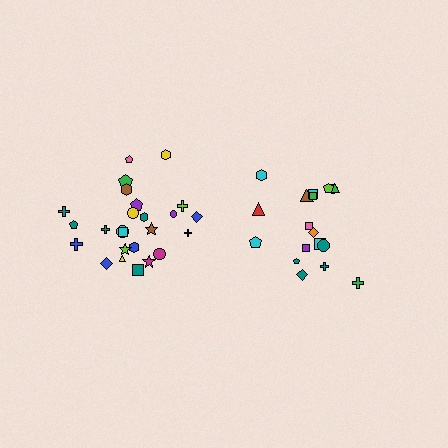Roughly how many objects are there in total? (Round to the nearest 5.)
Roughly 45 objects in total.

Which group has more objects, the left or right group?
The left group.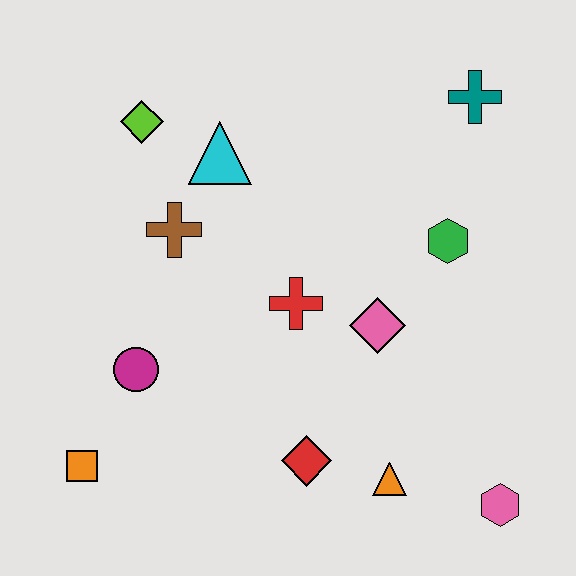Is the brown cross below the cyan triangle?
Yes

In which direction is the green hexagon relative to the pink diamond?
The green hexagon is above the pink diamond.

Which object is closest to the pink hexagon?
The orange triangle is closest to the pink hexagon.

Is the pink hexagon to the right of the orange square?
Yes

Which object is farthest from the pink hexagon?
The lime diamond is farthest from the pink hexagon.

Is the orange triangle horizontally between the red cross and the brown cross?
No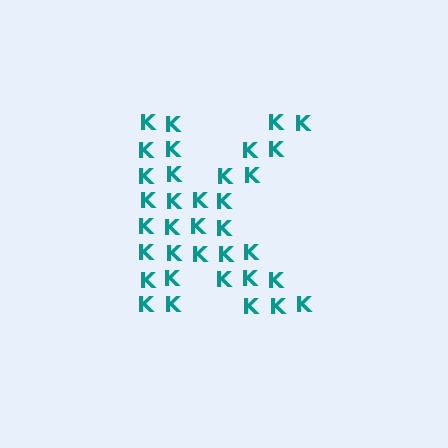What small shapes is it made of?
It is made of small letter K's.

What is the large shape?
The large shape is the letter K.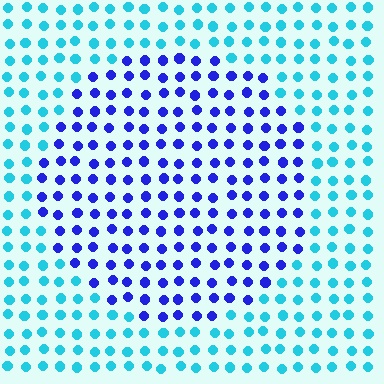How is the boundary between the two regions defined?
The boundary is defined purely by a slight shift in hue (about 54 degrees). Spacing, size, and orientation are identical on both sides.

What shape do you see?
I see a circle.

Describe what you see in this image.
The image is filled with small cyan elements in a uniform arrangement. A circle-shaped region is visible where the elements are tinted to a slightly different hue, forming a subtle color boundary.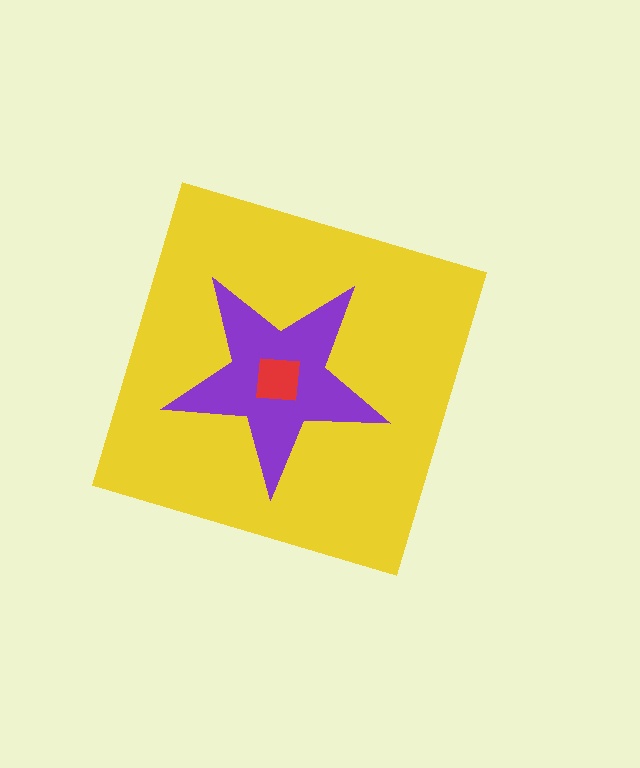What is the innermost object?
The red square.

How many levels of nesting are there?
3.